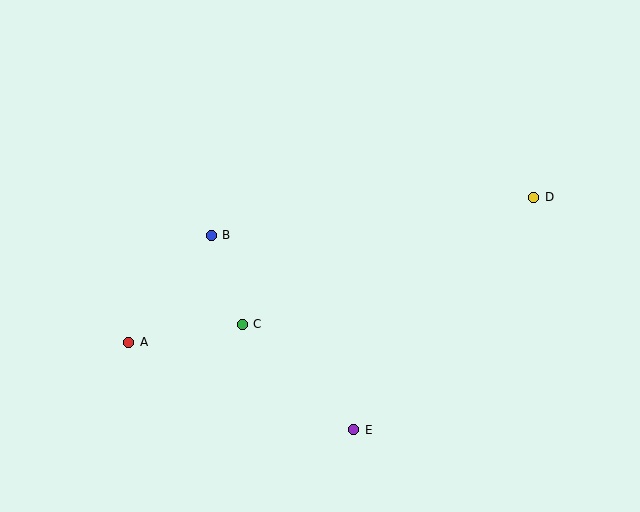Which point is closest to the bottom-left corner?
Point A is closest to the bottom-left corner.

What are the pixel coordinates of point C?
Point C is at (242, 324).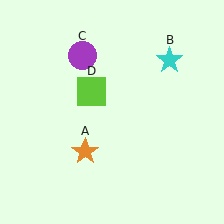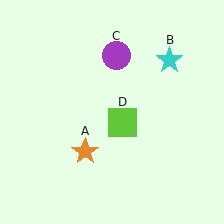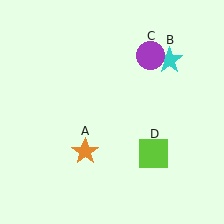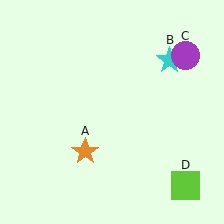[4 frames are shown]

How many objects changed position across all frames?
2 objects changed position: purple circle (object C), lime square (object D).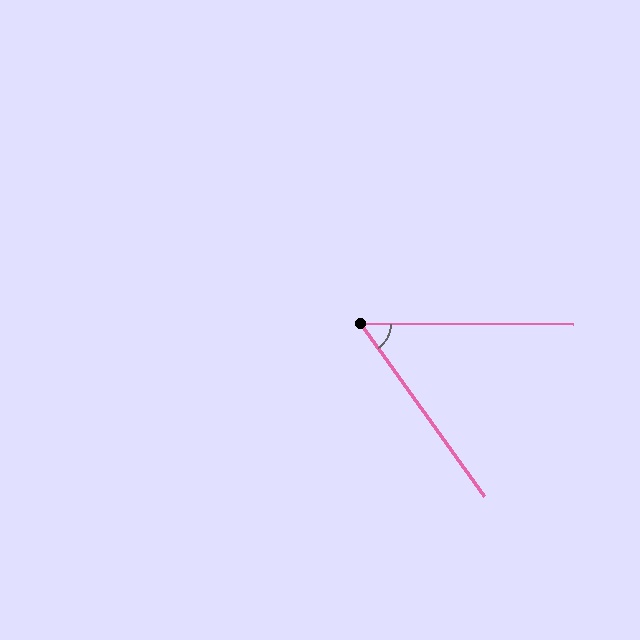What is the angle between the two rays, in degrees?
Approximately 54 degrees.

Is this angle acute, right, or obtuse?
It is acute.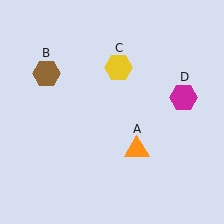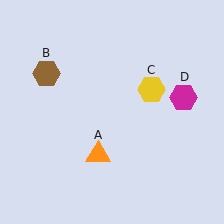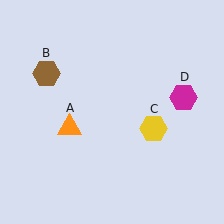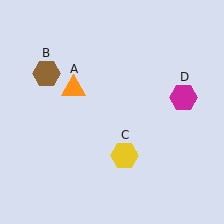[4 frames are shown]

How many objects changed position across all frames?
2 objects changed position: orange triangle (object A), yellow hexagon (object C).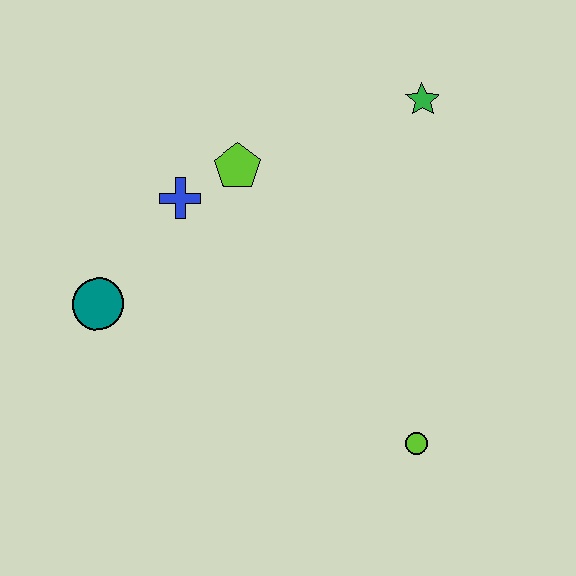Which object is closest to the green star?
The lime pentagon is closest to the green star.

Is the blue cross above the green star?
No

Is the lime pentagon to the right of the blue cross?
Yes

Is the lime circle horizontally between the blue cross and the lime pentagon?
No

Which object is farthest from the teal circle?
The green star is farthest from the teal circle.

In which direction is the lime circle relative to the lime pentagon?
The lime circle is below the lime pentagon.